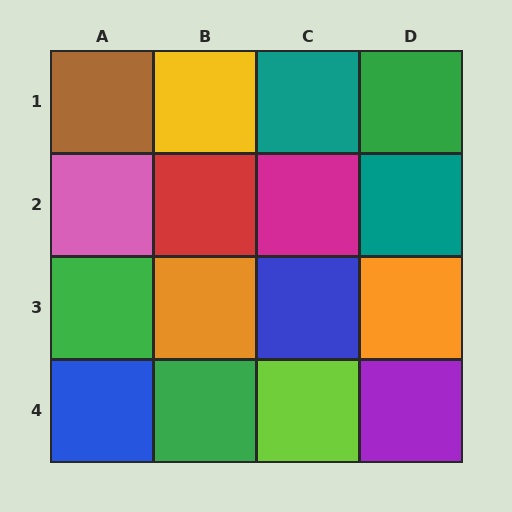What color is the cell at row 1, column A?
Brown.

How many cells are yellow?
1 cell is yellow.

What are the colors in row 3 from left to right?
Green, orange, blue, orange.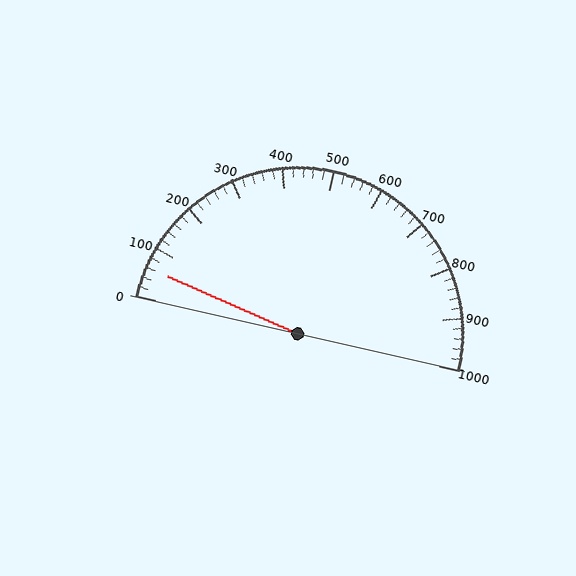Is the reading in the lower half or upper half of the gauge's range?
The reading is in the lower half of the range (0 to 1000).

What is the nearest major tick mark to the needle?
The nearest major tick mark is 100.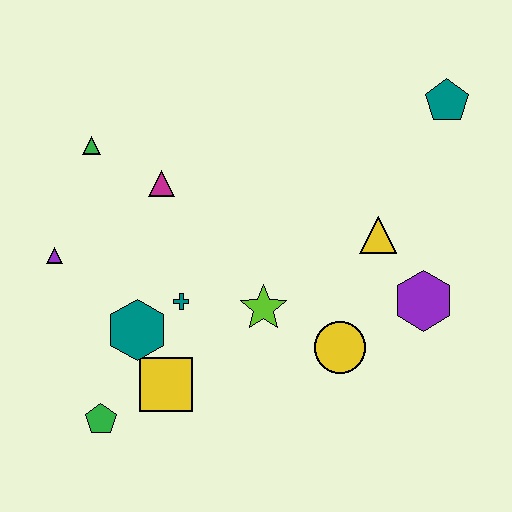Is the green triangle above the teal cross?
Yes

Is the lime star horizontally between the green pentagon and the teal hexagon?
No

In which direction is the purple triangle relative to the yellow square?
The purple triangle is above the yellow square.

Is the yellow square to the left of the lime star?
Yes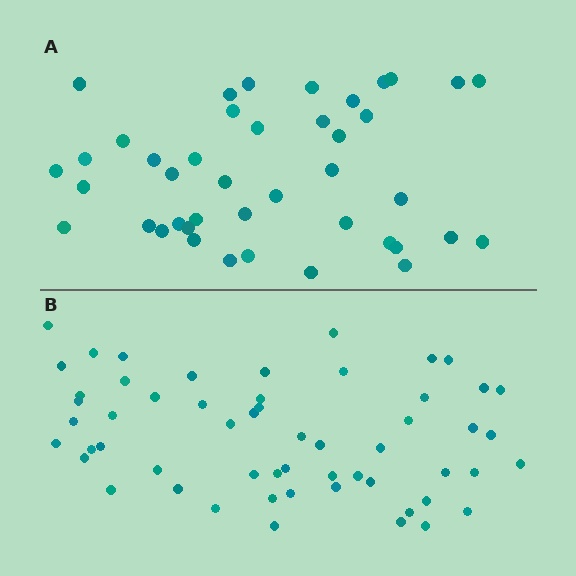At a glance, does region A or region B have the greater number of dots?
Region B (the bottom region) has more dots.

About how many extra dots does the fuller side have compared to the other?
Region B has approximately 15 more dots than region A.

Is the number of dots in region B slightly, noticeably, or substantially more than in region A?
Region B has noticeably more, but not dramatically so. The ratio is roughly 1.3 to 1.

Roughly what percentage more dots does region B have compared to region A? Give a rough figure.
About 35% more.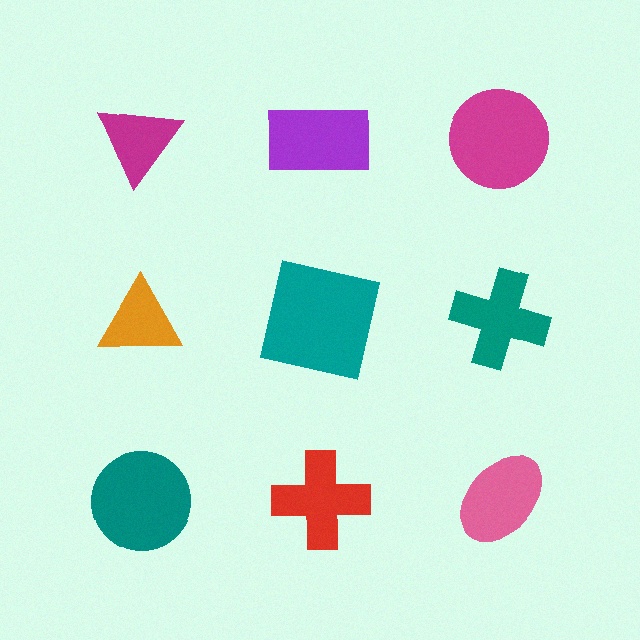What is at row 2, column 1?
An orange triangle.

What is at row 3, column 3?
A pink ellipse.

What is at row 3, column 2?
A red cross.